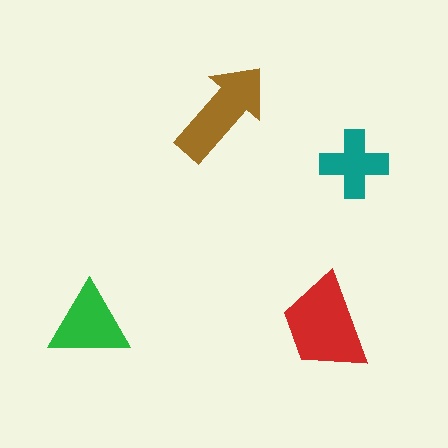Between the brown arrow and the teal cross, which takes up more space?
The brown arrow.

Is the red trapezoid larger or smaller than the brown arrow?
Larger.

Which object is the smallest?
The teal cross.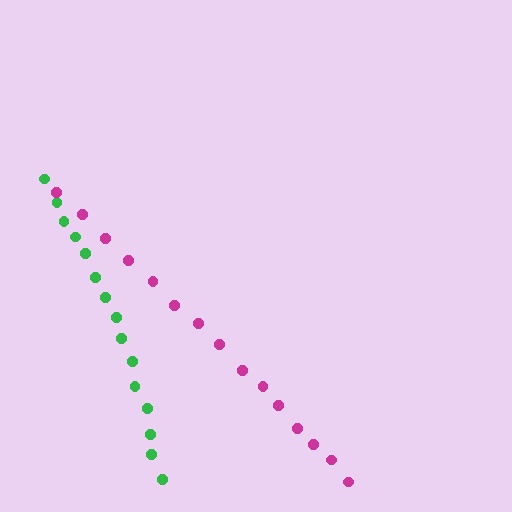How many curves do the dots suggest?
There are 2 distinct paths.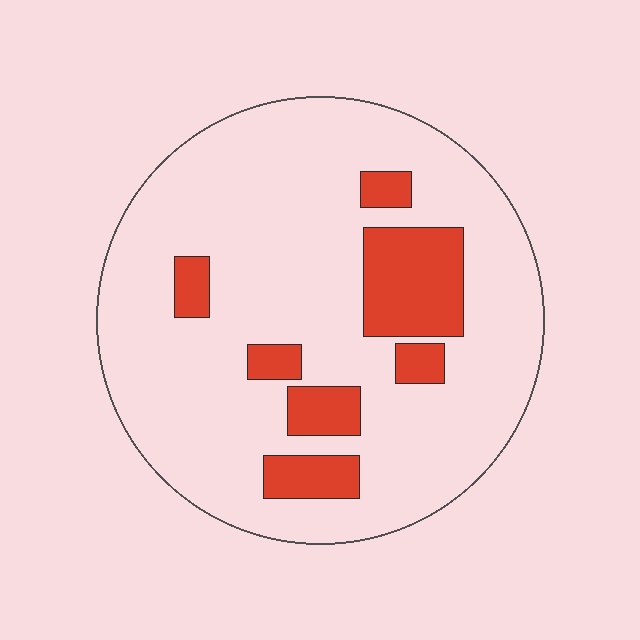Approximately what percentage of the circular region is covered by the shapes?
Approximately 15%.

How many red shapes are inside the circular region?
7.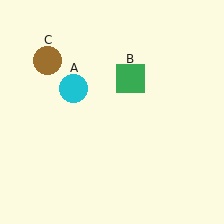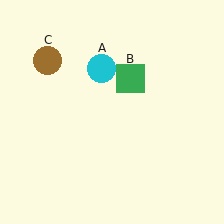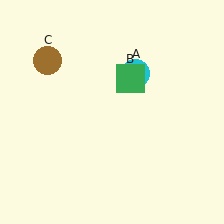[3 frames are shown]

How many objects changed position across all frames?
1 object changed position: cyan circle (object A).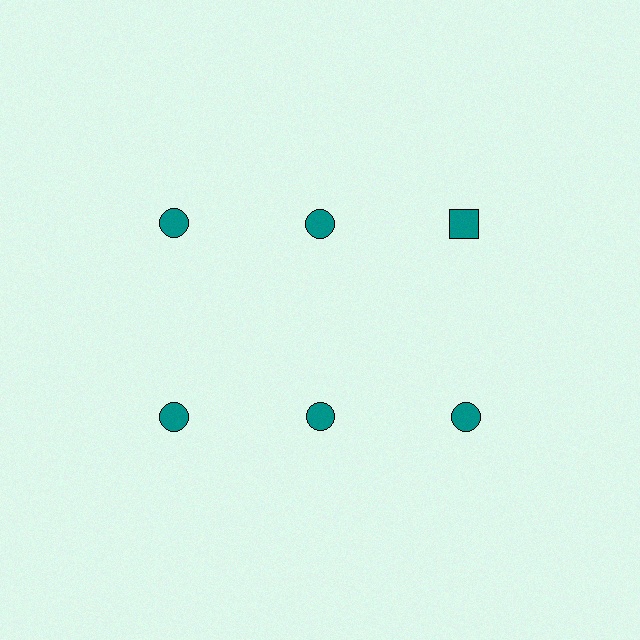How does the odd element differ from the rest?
It has a different shape: square instead of circle.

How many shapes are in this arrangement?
There are 6 shapes arranged in a grid pattern.